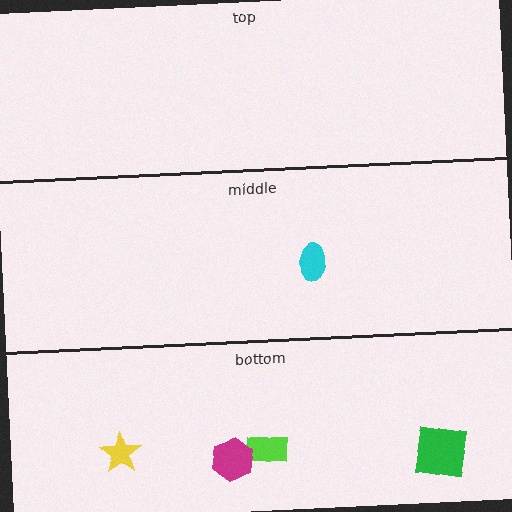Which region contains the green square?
The bottom region.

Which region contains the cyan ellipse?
The middle region.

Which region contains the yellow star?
The bottom region.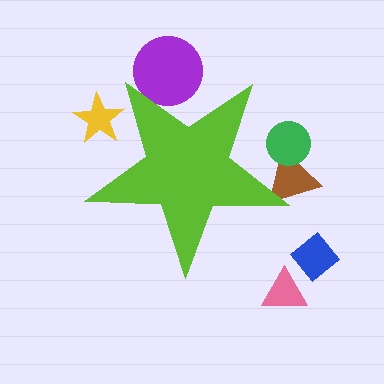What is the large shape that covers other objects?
A lime star.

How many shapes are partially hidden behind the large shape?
4 shapes are partially hidden.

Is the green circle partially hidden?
Yes, the green circle is partially hidden behind the lime star.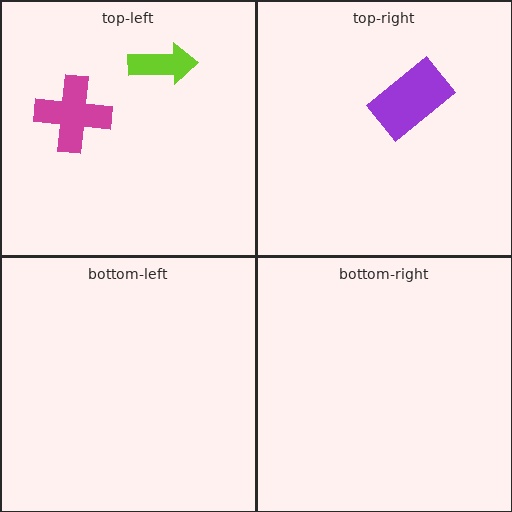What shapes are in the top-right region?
The purple rectangle.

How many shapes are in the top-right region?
1.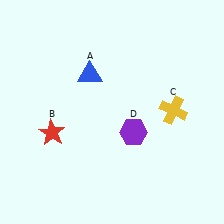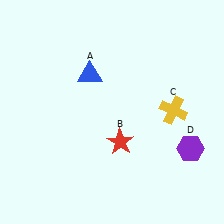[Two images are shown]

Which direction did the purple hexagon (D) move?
The purple hexagon (D) moved right.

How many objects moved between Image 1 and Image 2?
2 objects moved between the two images.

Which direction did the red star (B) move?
The red star (B) moved right.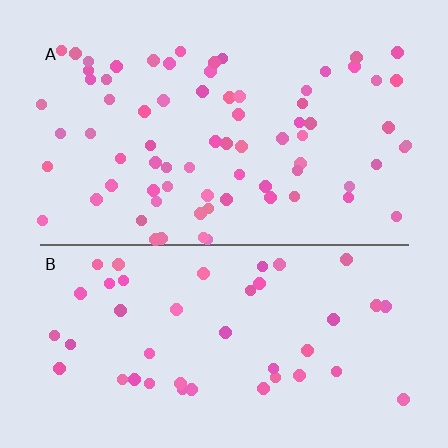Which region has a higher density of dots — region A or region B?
A (the top).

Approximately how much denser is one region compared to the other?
Approximately 1.7× — region A over region B.